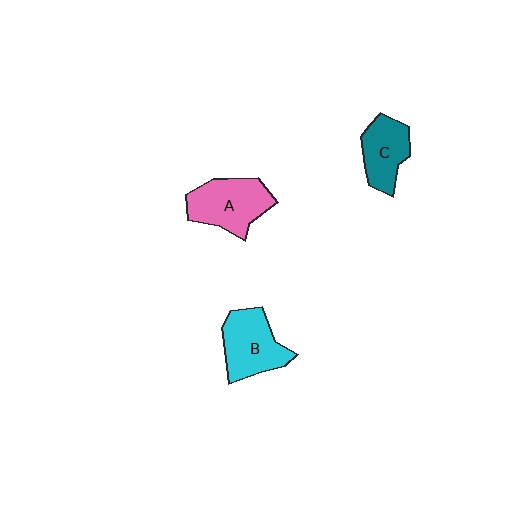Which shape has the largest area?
Shape A (pink).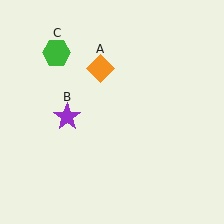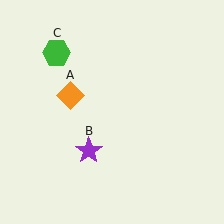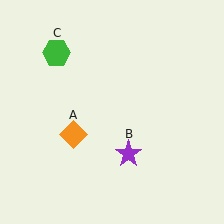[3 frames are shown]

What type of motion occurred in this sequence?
The orange diamond (object A), purple star (object B) rotated counterclockwise around the center of the scene.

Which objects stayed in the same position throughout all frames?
Green hexagon (object C) remained stationary.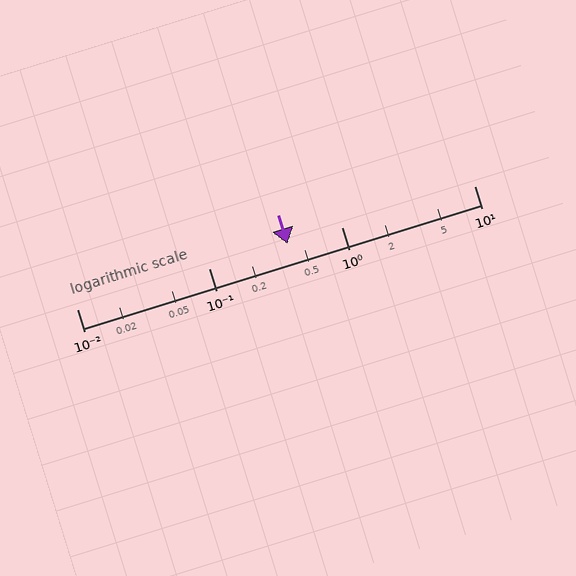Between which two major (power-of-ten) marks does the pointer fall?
The pointer is between 0.1 and 1.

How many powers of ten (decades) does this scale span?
The scale spans 3 decades, from 0.01 to 10.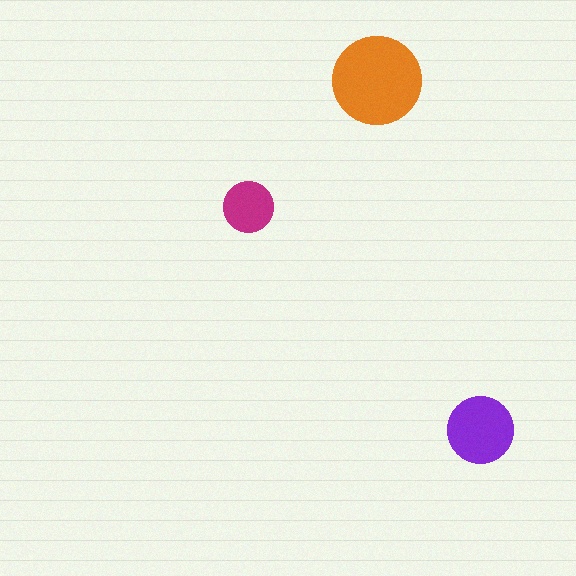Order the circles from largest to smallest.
the orange one, the purple one, the magenta one.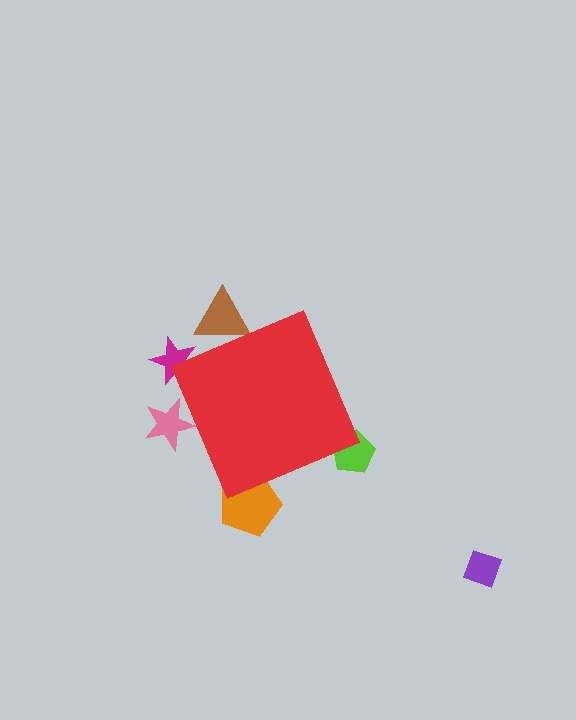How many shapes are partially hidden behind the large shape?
5 shapes are partially hidden.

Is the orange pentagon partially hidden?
Yes, the orange pentagon is partially hidden behind the red diamond.